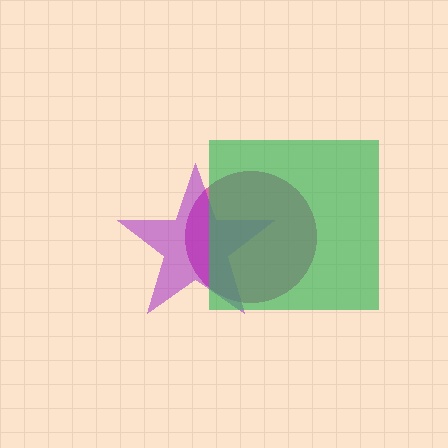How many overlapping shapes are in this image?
There are 3 overlapping shapes in the image.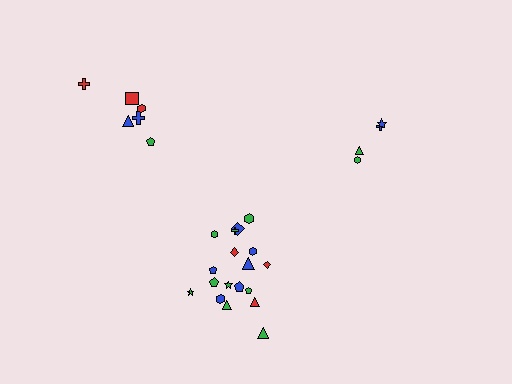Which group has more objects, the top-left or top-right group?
The top-left group.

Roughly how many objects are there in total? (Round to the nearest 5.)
Roughly 30 objects in total.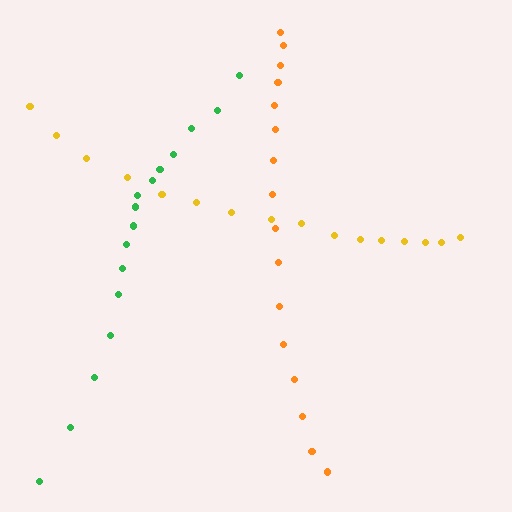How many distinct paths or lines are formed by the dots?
There are 3 distinct paths.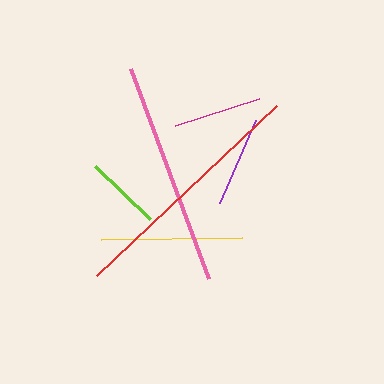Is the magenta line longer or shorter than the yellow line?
The yellow line is longer than the magenta line.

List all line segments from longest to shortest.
From longest to shortest: red, pink, yellow, purple, magenta, lime.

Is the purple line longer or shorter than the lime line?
The purple line is longer than the lime line.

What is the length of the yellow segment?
The yellow segment is approximately 141 pixels long.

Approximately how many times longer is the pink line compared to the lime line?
The pink line is approximately 3.0 times the length of the lime line.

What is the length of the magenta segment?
The magenta segment is approximately 88 pixels long.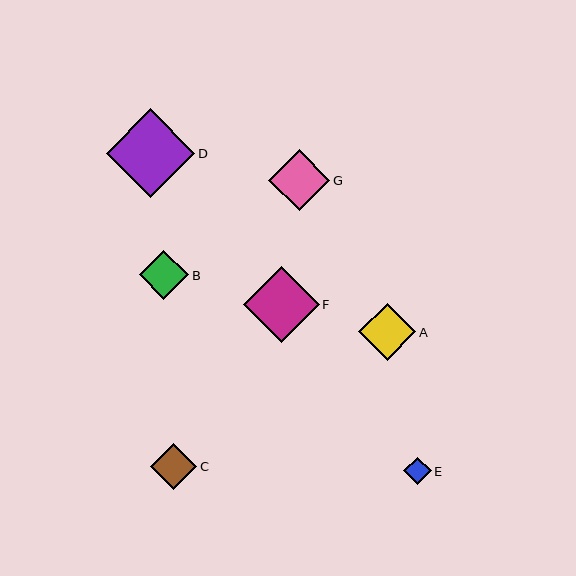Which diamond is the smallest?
Diamond E is the smallest with a size of approximately 28 pixels.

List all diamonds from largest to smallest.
From largest to smallest: D, F, G, A, B, C, E.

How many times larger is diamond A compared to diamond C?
Diamond A is approximately 1.2 times the size of diamond C.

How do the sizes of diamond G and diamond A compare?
Diamond G and diamond A are approximately the same size.